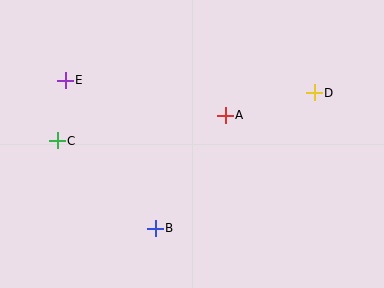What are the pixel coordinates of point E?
Point E is at (65, 80).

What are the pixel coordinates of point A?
Point A is at (225, 115).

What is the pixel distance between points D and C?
The distance between D and C is 261 pixels.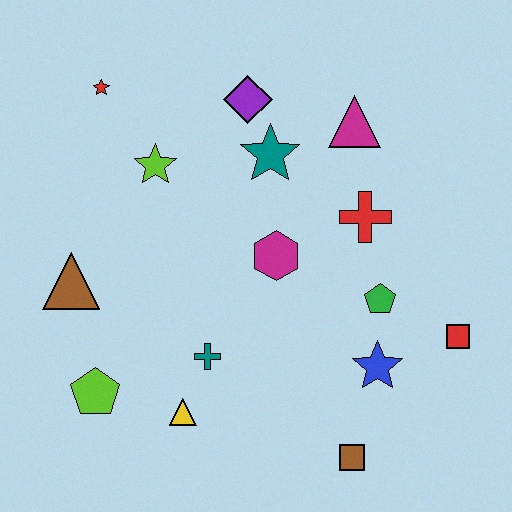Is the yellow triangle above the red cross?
No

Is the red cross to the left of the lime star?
No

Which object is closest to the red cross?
The green pentagon is closest to the red cross.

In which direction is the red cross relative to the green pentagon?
The red cross is above the green pentagon.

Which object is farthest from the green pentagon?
The red star is farthest from the green pentagon.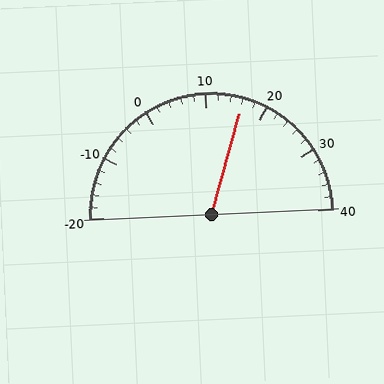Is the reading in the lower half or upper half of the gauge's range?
The reading is in the upper half of the range (-20 to 40).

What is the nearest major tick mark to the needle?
The nearest major tick mark is 20.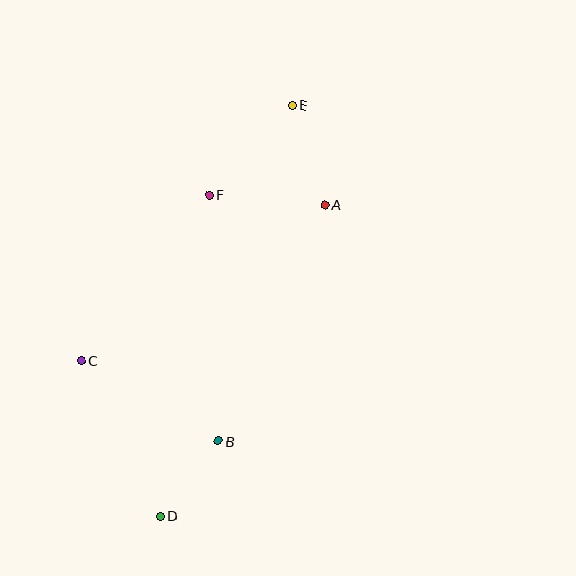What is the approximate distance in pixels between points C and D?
The distance between C and D is approximately 175 pixels.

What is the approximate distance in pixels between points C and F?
The distance between C and F is approximately 209 pixels.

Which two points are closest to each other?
Points B and D are closest to each other.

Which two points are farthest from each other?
Points D and E are farthest from each other.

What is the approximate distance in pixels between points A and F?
The distance between A and F is approximately 116 pixels.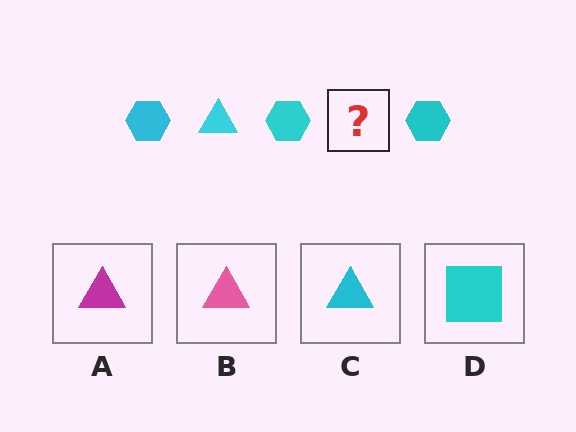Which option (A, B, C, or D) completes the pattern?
C.